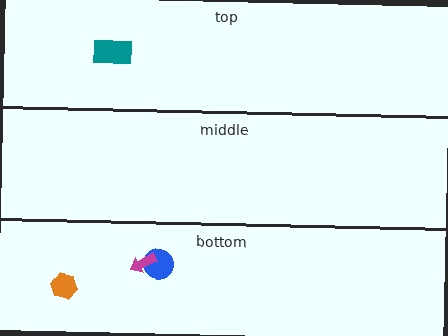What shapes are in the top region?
The teal rectangle.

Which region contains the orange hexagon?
The bottom region.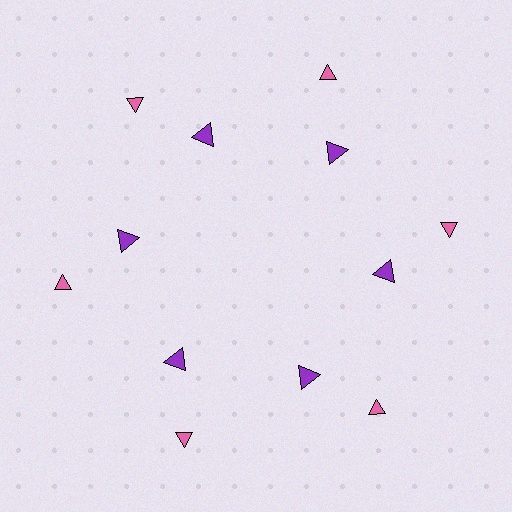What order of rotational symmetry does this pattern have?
This pattern has 6-fold rotational symmetry.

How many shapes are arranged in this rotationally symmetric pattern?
There are 12 shapes, arranged in 6 groups of 2.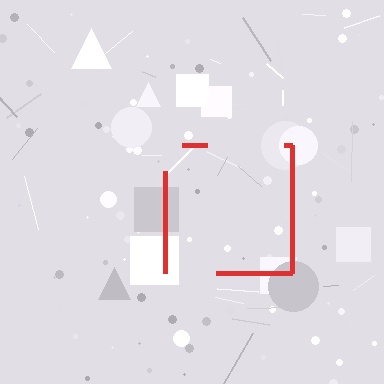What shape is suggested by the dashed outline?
The dashed outline suggests a square.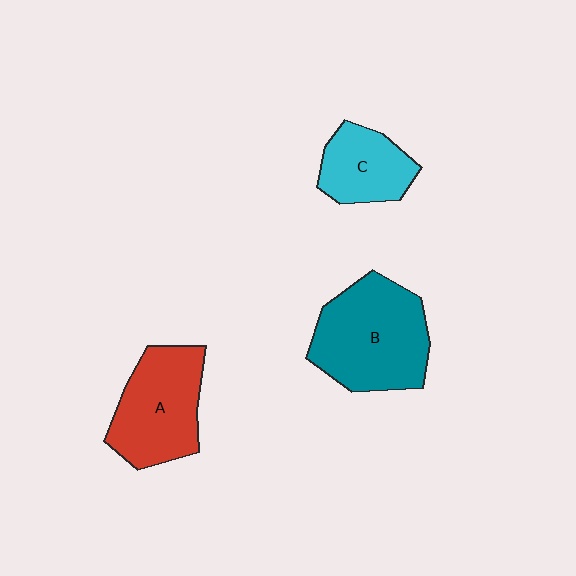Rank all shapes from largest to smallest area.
From largest to smallest: B (teal), A (red), C (cyan).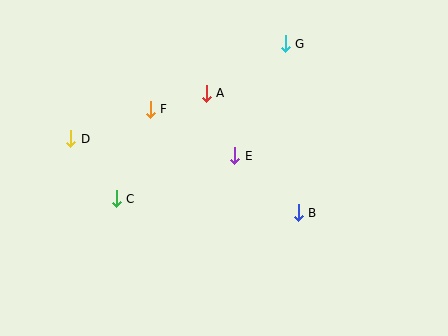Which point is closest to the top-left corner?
Point D is closest to the top-left corner.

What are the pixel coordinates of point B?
Point B is at (298, 213).